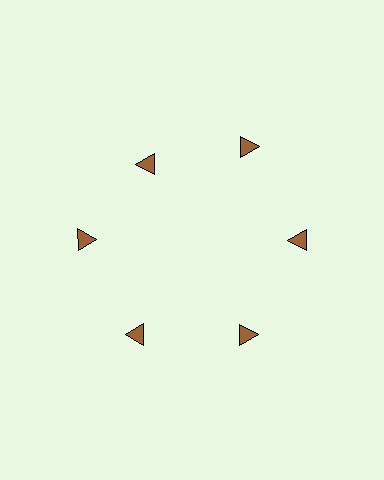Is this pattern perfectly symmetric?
No. The 6 brown triangles are arranged in a ring, but one element near the 11 o'clock position is pulled inward toward the center, breaking the 6-fold rotational symmetry.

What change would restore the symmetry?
The symmetry would be restored by moving it outward, back onto the ring so that all 6 triangles sit at equal angles and equal distance from the center.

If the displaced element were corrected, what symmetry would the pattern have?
It would have 6-fold rotational symmetry — the pattern would map onto itself every 60 degrees.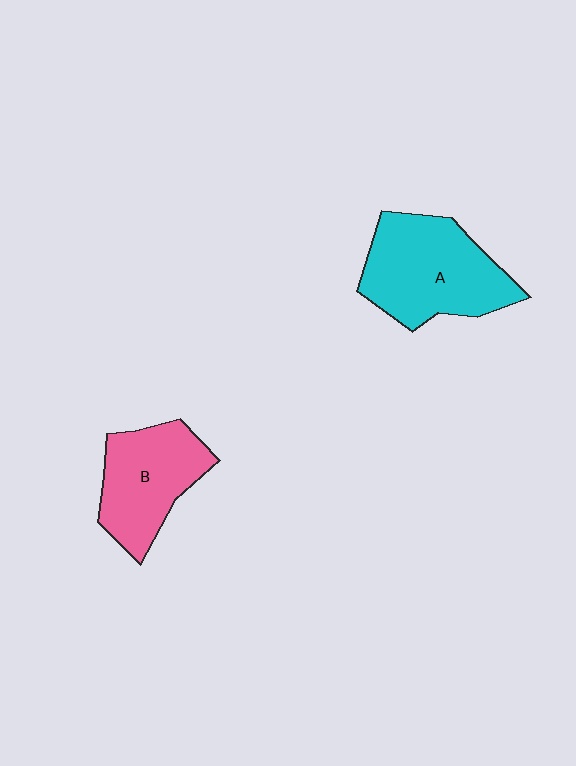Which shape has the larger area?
Shape A (cyan).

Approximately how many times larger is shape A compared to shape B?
Approximately 1.3 times.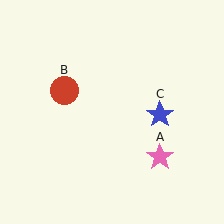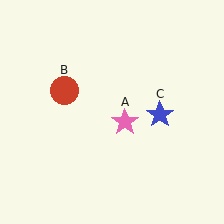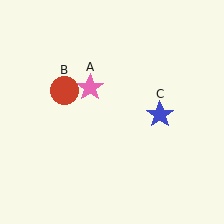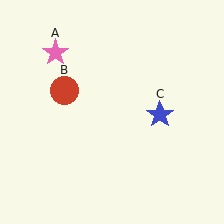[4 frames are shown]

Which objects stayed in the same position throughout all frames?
Red circle (object B) and blue star (object C) remained stationary.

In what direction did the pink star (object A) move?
The pink star (object A) moved up and to the left.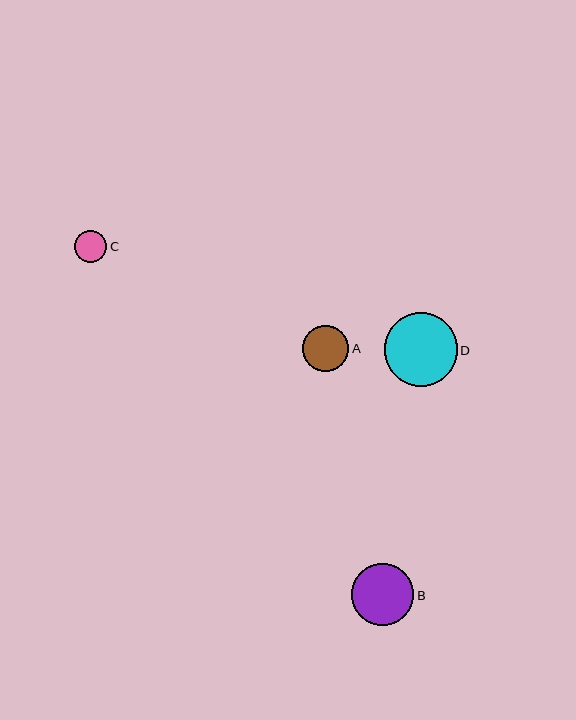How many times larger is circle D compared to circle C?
Circle D is approximately 2.3 times the size of circle C.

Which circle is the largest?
Circle D is the largest with a size of approximately 73 pixels.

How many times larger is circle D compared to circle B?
Circle D is approximately 1.2 times the size of circle B.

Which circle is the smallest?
Circle C is the smallest with a size of approximately 32 pixels.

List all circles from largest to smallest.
From largest to smallest: D, B, A, C.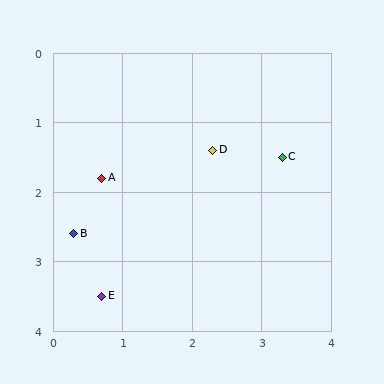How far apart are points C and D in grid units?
Points C and D are about 1.0 grid units apart.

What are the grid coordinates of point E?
Point E is at approximately (0.7, 3.5).